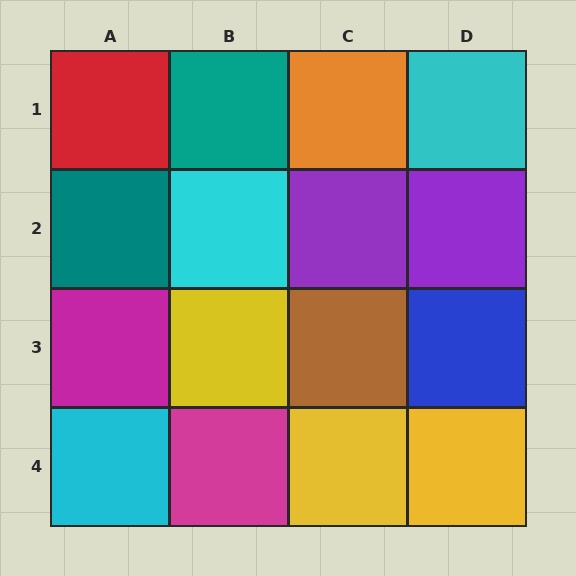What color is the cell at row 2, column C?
Purple.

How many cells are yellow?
3 cells are yellow.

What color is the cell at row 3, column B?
Yellow.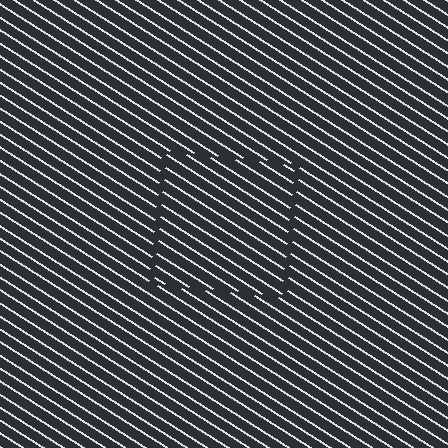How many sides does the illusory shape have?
4 sides — the line-ends trace a square.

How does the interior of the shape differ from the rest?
The interior of the shape contains the same grating, shifted by half a period — the contour is defined by the phase discontinuity where line-ends from the inner and outer gratings abut.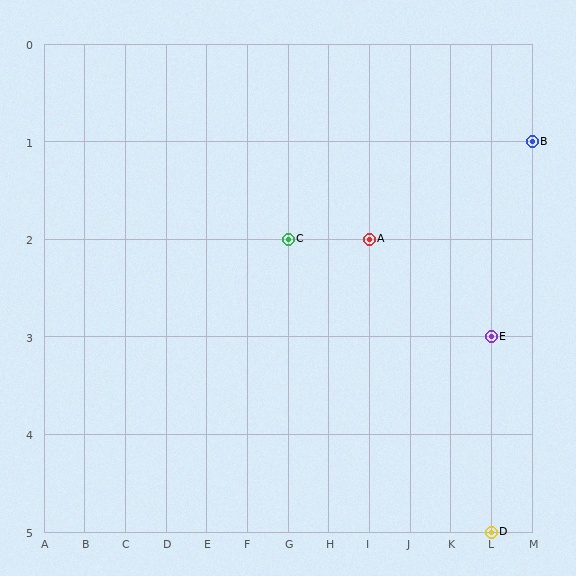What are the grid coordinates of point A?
Point A is at grid coordinates (I, 2).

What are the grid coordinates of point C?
Point C is at grid coordinates (G, 2).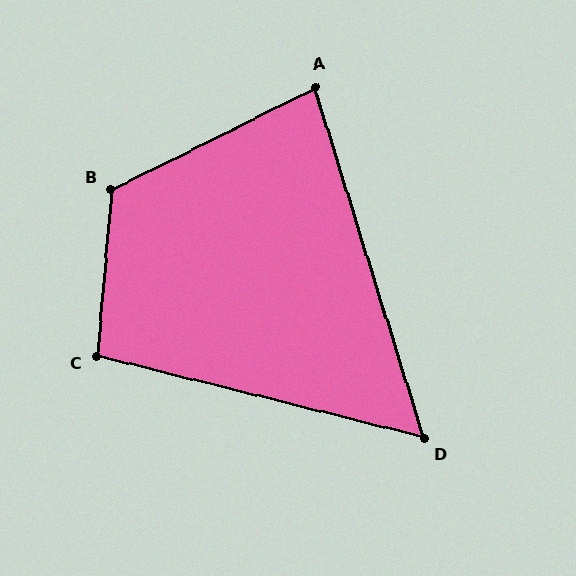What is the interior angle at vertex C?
Approximately 99 degrees (obtuse).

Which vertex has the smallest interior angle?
D, at approximately 59 degrees.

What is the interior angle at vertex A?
Approximately 81 degrees (acute).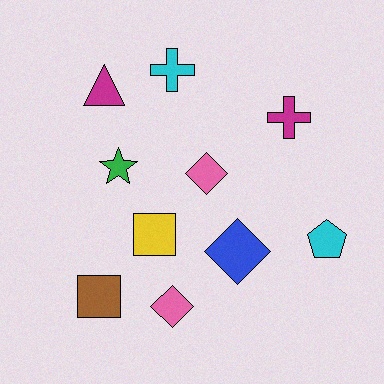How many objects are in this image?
There are 10 objects.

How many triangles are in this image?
There is 1 triangle.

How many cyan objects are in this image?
There are 2 cyan objects.